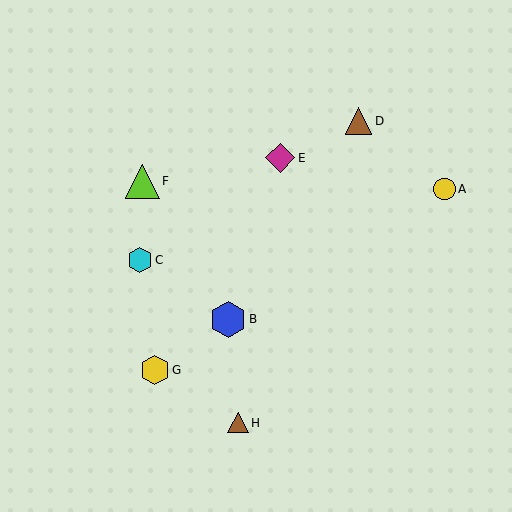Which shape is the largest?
The blue hexagon (labeled B) is the largest.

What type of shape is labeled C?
Shape C is a cyan hexagon.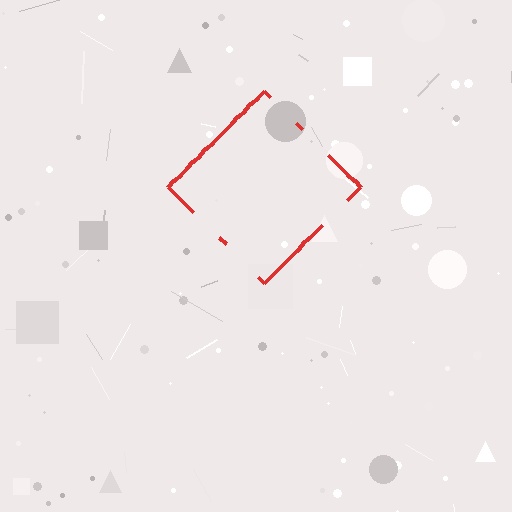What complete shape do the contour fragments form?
The contour fragments form a diamond.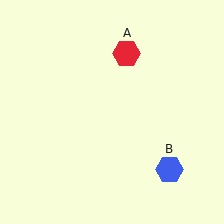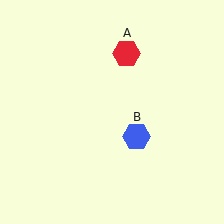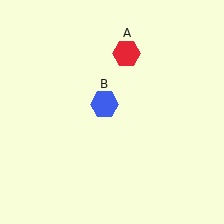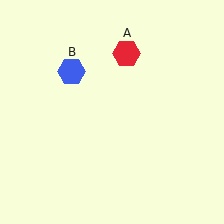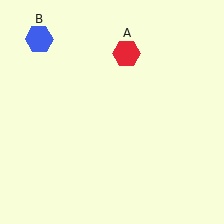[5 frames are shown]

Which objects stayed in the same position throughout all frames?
Red hexagon (object A) remained stationary.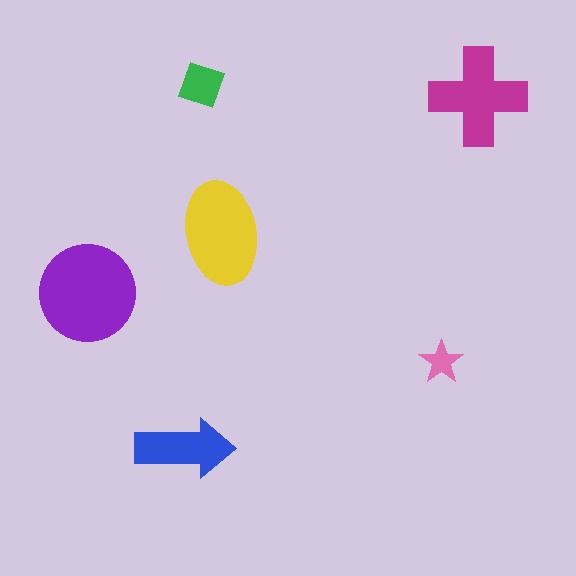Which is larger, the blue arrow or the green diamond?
The blue arrow.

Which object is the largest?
The purple circle.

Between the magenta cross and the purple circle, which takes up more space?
The purple circle.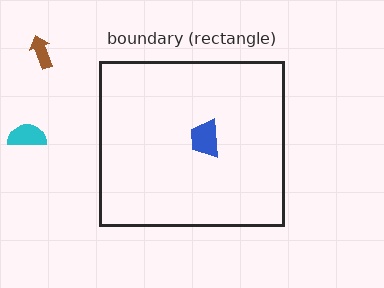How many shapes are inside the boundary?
1 inside, 2 outside.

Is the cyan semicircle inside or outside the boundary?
Outside.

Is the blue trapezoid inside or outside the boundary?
Inside.